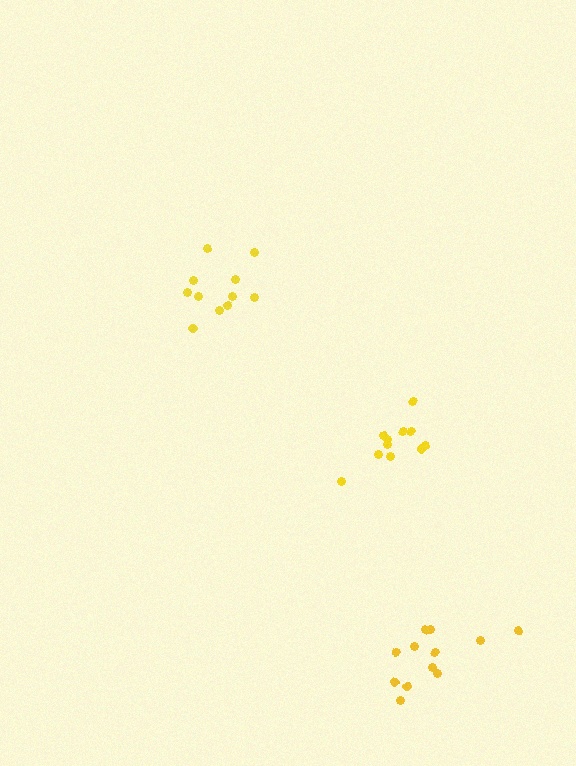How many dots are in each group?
Group 1: 11 dots, Group 2: 12 dots, Group 3: 11 dots (34 total).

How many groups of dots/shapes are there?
There are 3 groups.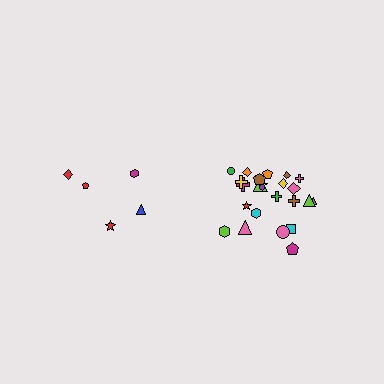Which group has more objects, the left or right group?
The right group.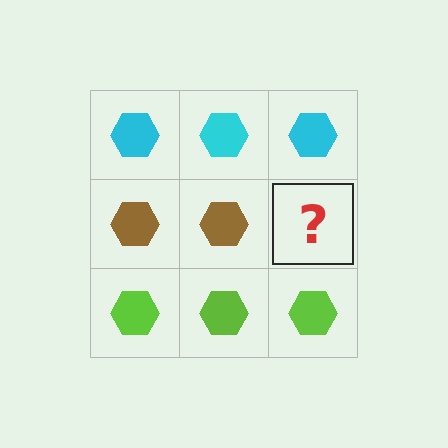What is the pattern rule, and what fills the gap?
The rule is that each row has a consistent color. The gap should be filled with a brown hexagon.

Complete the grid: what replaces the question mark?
The question mark should be replaced with a brown hexagon.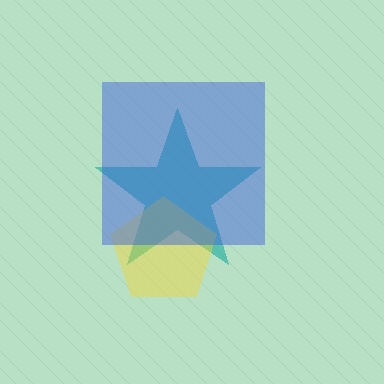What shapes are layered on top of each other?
The layered shapes are: a teal star, a yellow pentagon, a blue square.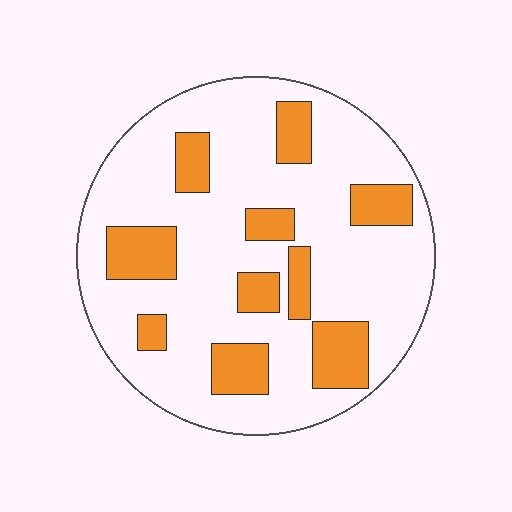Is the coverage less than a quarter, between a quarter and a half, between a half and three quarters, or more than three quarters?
Less than a quarter.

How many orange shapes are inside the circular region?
10.